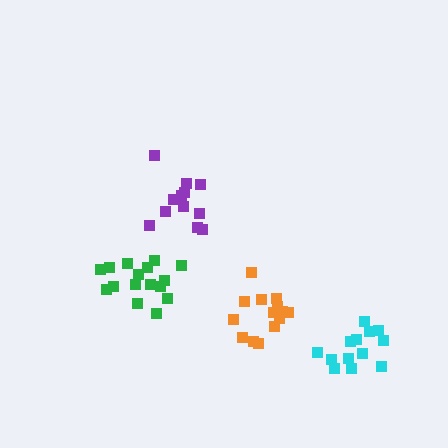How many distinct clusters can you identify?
There are 4 distinct clusters.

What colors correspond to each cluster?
The clusters are colored: green, purple, cyan, orange.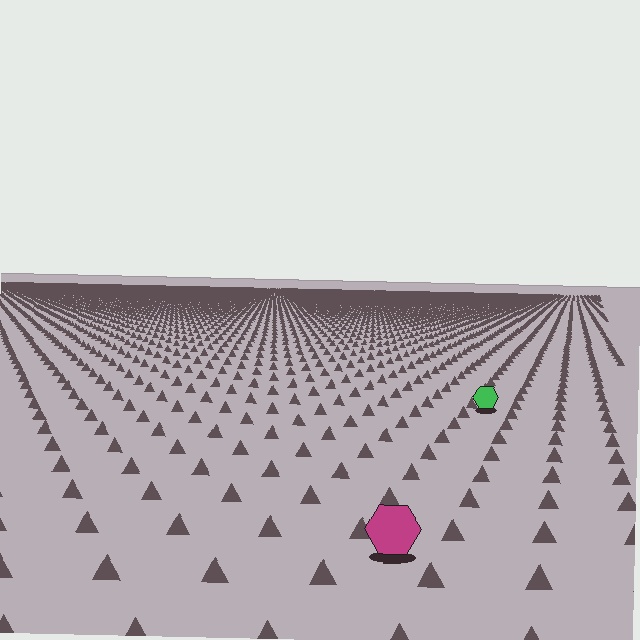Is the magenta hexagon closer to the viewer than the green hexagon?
Yes. The magenta hexagon is closer — you can tell from the texture gradient: the ground texture is coarser near it.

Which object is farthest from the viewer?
The green hexagon is farthest from the viewer. It appears smaller and the ground texture around it is denser.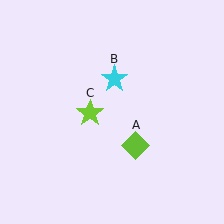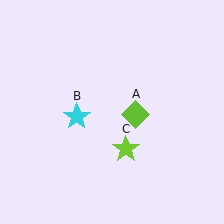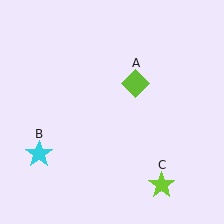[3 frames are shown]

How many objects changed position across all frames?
3 objects changed position: lime diamond (object A), cyan star (object B), lime star (object C).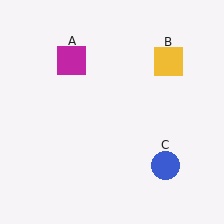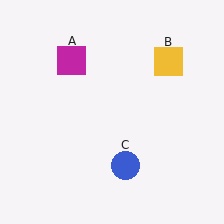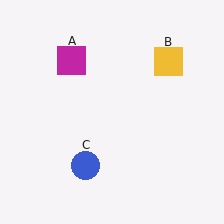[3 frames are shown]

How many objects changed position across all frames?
1 object changed position: blue circle (object C).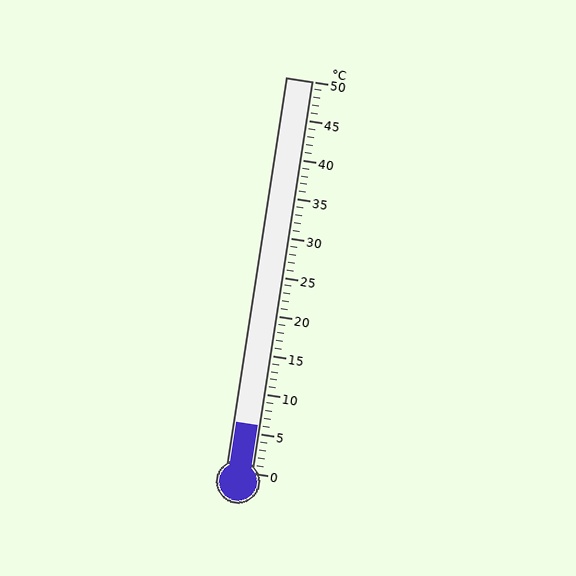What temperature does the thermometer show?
The thermometer shows approximately 6°C.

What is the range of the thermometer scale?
The thermometer scale ranges from 0°C to 50°C.